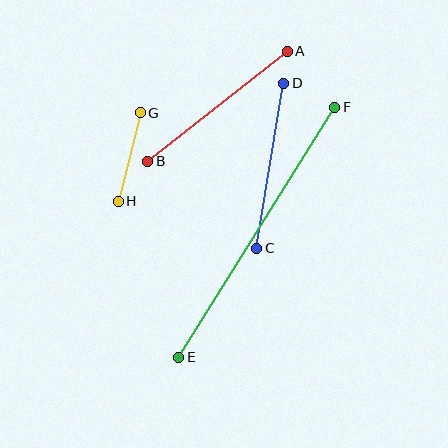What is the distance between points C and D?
The distance is approximately 167 pixels.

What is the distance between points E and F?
The distance is approximately 295 pixels.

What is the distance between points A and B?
The distance is approximately 177 pixels.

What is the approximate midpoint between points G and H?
The midpoint is at approximately (129, 157) pixels.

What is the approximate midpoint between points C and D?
The midpoint is at approximately (270, 166) pixels.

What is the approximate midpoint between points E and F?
The midpoint is at approximately (257, 232) pixels.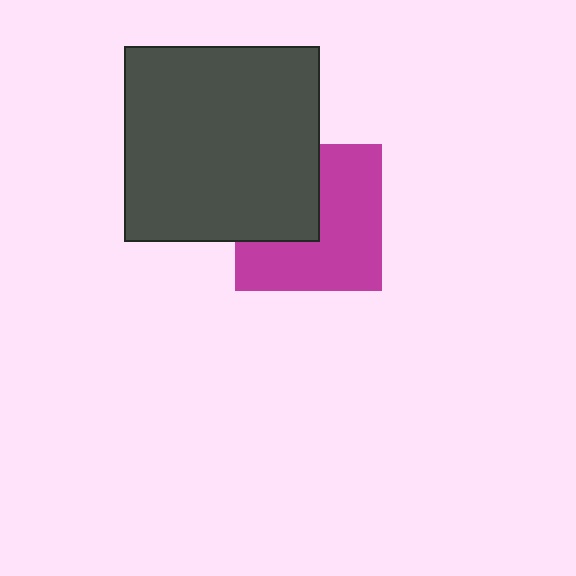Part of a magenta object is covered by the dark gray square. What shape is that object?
It is a square.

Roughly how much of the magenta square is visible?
About half of it is visible (roughly 62%).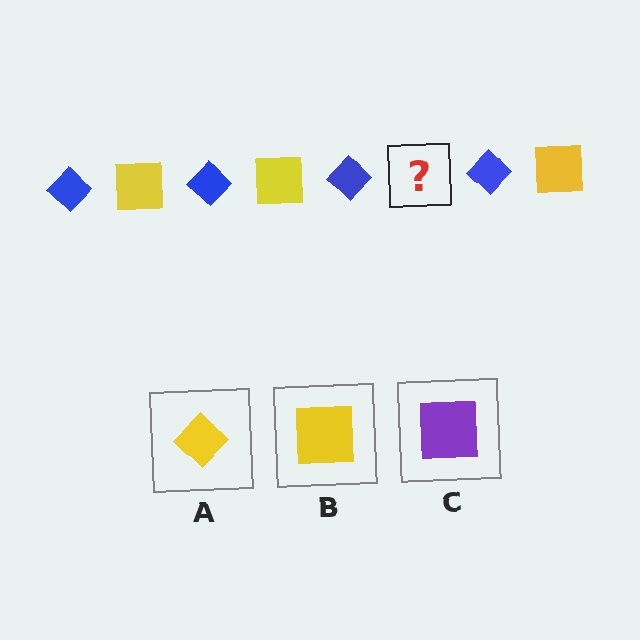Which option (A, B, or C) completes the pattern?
B.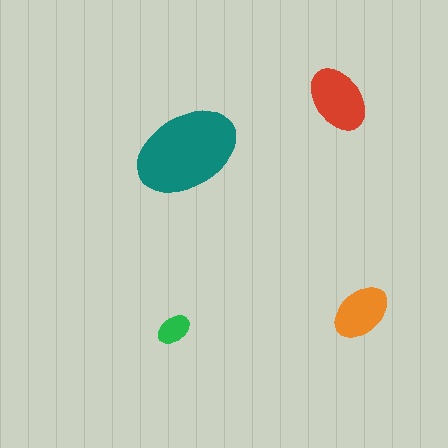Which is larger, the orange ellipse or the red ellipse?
The red one.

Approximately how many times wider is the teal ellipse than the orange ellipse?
About 2 times wider.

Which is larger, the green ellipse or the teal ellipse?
The teal one.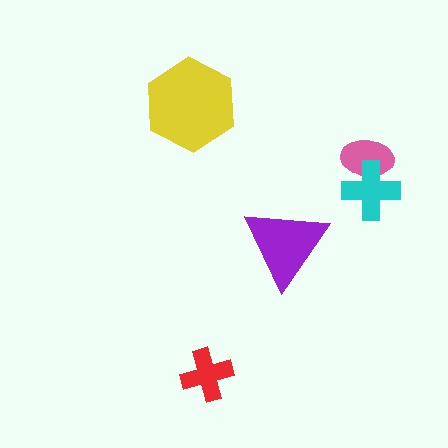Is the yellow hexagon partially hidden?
No, no other shape covers it.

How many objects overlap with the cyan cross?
1 object overlaps with the cyan cross.